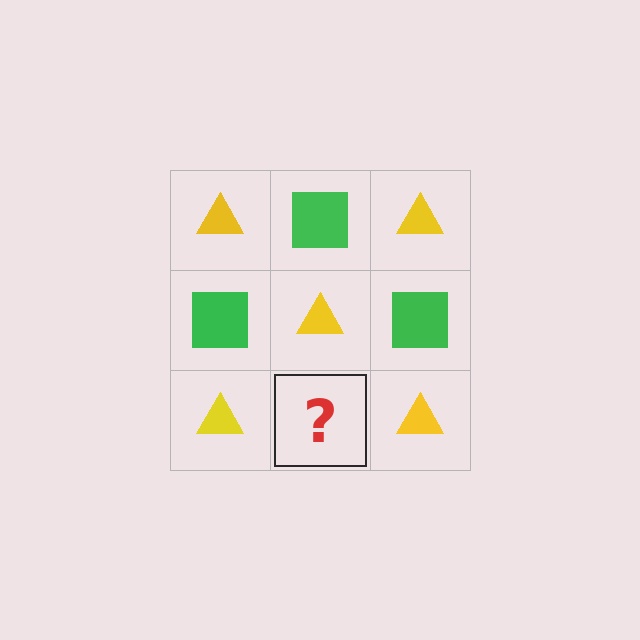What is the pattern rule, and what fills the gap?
The rule is that it alternates yellow triangle and green square in a checkerboard pattern. The gap should be filled with a green square.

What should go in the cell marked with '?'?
The missing cell should contain a green square.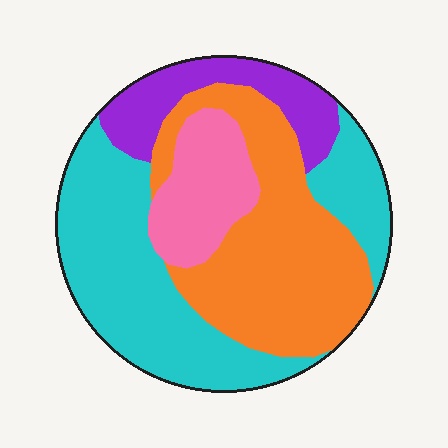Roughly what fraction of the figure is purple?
Purple covers roughly 15% of the figure.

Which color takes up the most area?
Cyan, at roughly 40%.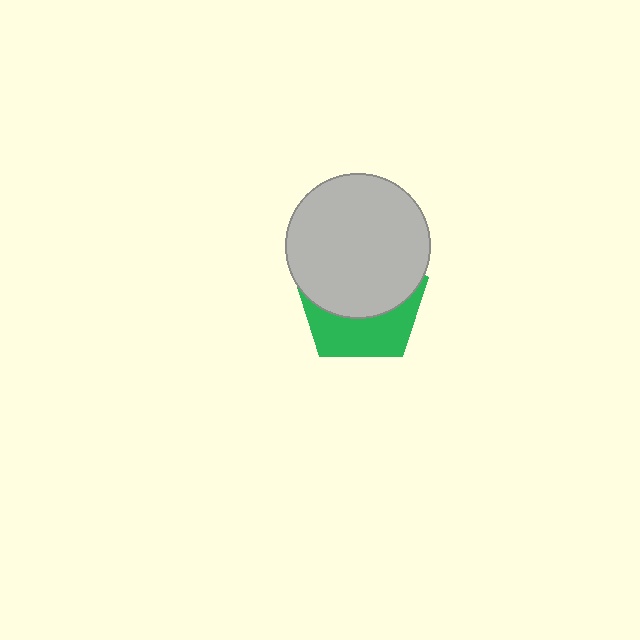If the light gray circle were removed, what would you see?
You would see the complete green pentagon.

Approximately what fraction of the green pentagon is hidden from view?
Roughly 60% of the green pentagon is hidden behind the light gray circle.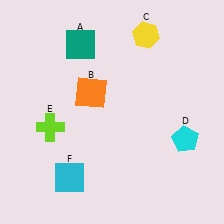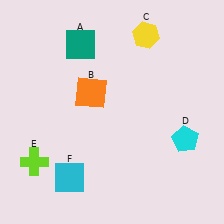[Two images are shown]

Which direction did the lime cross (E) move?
The lime cross (E) moved down.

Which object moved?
The lime cross (E) moved down.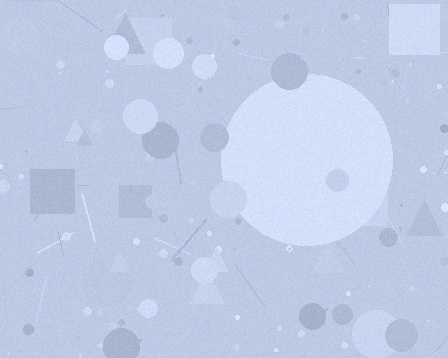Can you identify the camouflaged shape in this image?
The camouflaged shape is a circle.